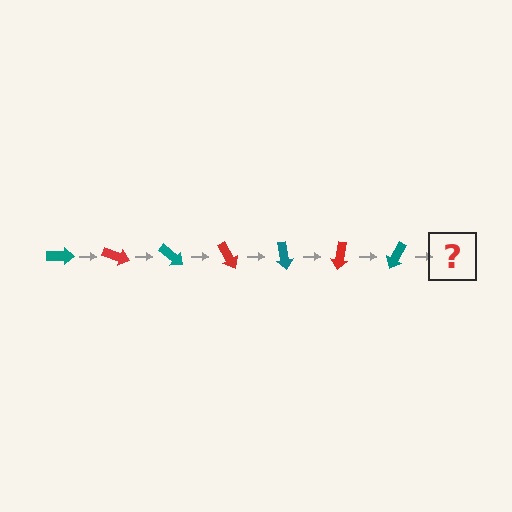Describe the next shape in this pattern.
It should be a red arrow, rotated 140 degrees from the start.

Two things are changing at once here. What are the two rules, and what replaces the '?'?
The two rules are that it rotates 20 degrees each step and the color cycles through teal and red. The '?' should be a red arrow, rotated 140 degrees from the start.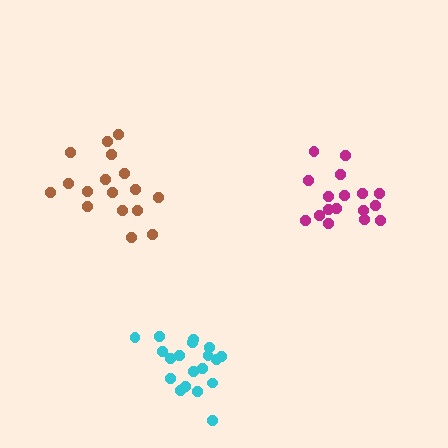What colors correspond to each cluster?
The clusters are colored: magenta, cyan, brown.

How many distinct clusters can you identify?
There are 3 distinct clusters.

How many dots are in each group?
Group 1: 17 dots, Group 2: 19 dots, Group 3: 17 dots (53 total).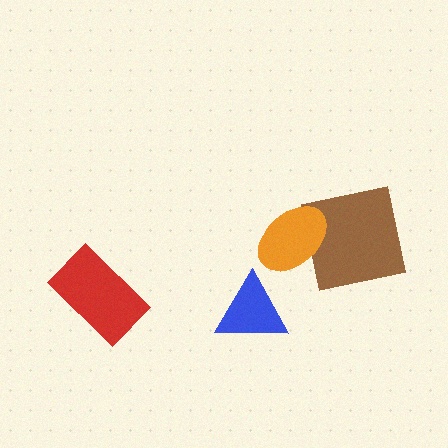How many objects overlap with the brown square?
1 object overlaps with the brown square.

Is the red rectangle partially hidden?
No, no other shape covers it.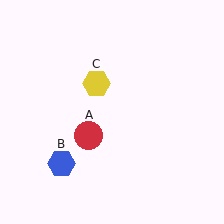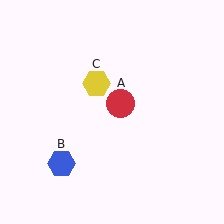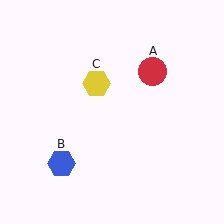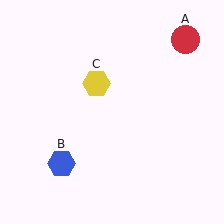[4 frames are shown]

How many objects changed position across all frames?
1 object changed position: red circle (object A).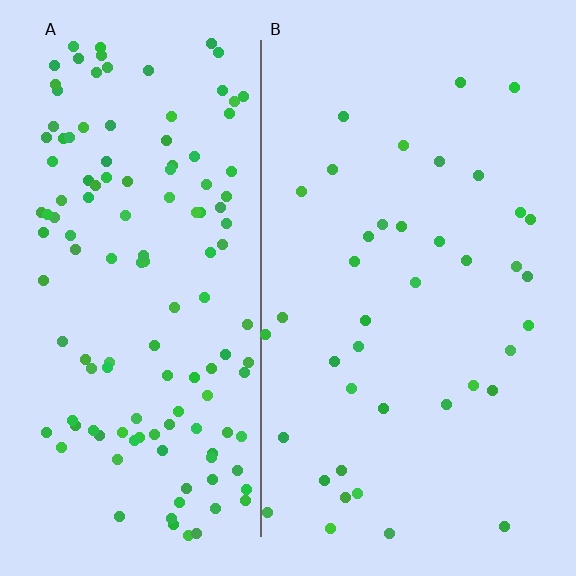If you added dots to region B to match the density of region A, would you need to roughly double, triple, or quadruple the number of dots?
Approximately triple.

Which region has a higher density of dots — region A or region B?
A (the left).